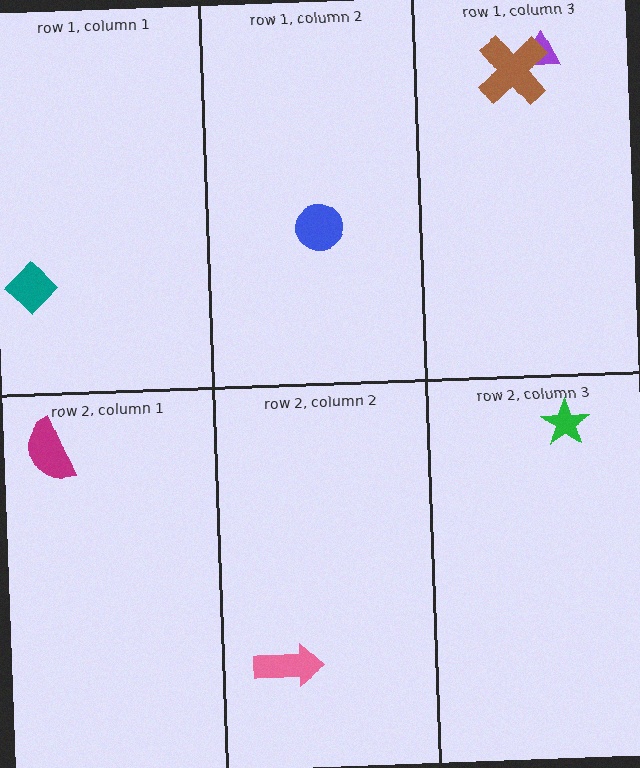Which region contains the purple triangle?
The row 1, column 3 region.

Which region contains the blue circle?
The row 1, column 2 region.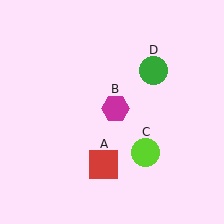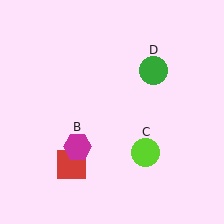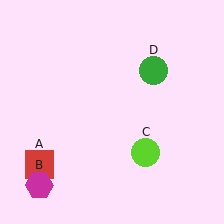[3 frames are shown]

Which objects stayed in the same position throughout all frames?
Lime circle (object C) and green circle (object D) remained stationary.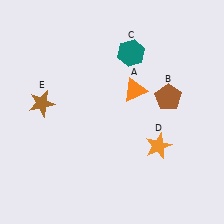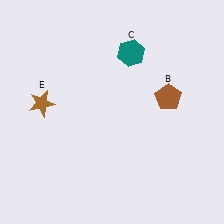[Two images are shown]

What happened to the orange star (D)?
The orange star (D) was removed in Image 2. It was in the bottom-right area of Image 1.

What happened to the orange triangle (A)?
The orange triangle (A) was removed in Image 2. It was in the top-right area of Image 1.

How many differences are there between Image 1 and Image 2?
There are 2 differences between the two images.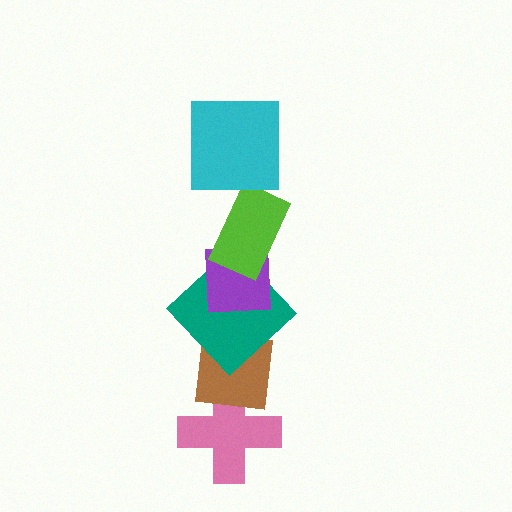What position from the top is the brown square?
The brown square is 5th from the top.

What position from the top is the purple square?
The purple square is 3rd from the top.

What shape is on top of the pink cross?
The brown square is on top of the pink cross.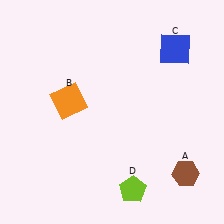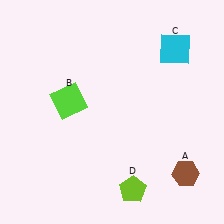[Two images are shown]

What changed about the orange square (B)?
In Image 1, B is orange. In Image 2, it changed to lime.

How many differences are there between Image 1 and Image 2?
There are 2 differences between the two images.